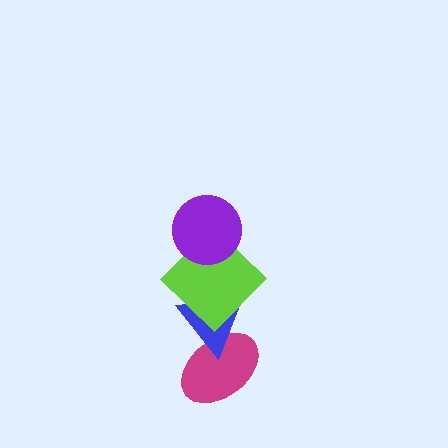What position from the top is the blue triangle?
The blue triangle is 3rd from the top.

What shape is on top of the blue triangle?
The lime diamond is on top of the blue triangle.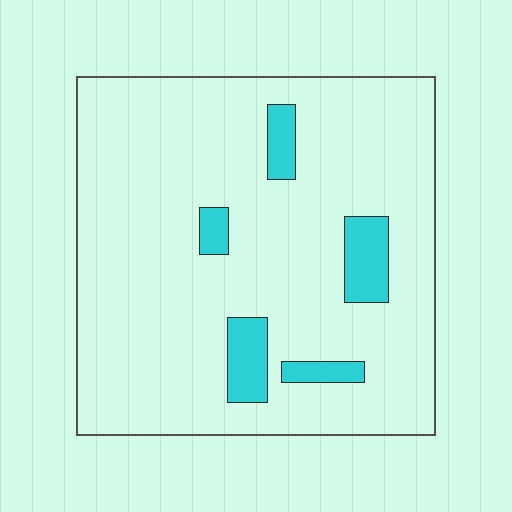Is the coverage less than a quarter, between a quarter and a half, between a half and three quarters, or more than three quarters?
Less than a quarter.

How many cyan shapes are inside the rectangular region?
5.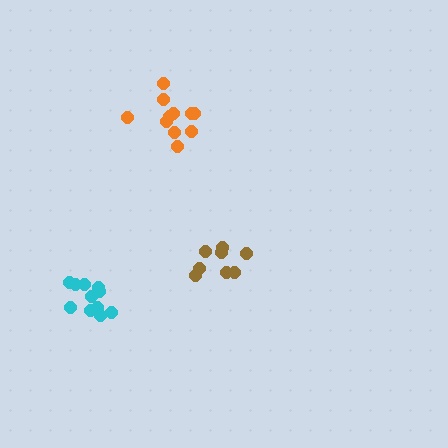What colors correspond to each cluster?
The clusters are colored: orange, cyan, brown.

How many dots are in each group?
Group 1: 11 dots, Group 2: 11 dots, Group 3: 8 dots (30 total).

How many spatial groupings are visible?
There are 3 spatial groupings.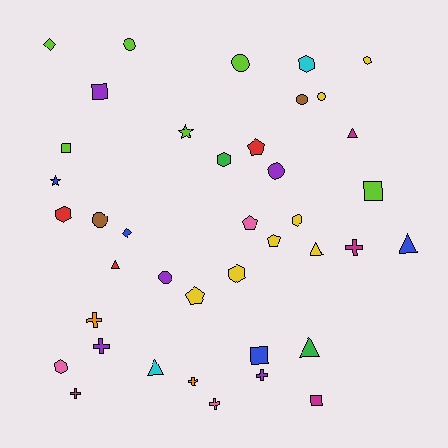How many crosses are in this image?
There are 7 crosses.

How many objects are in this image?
There are 40 objects.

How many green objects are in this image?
There are 2 green objects.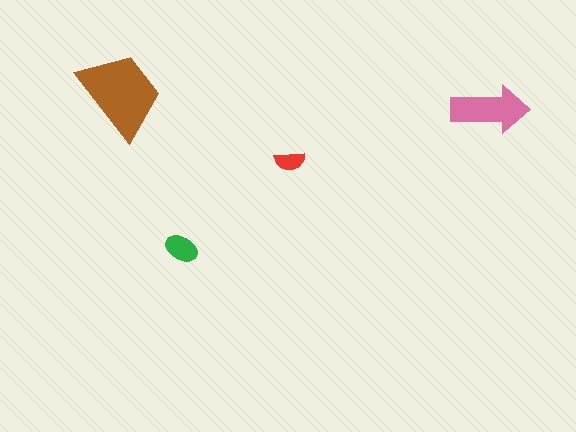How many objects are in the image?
There are 4 objects in the image.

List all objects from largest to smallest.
The brown trapezoid, the pink arrow, the green ellipse, the red semicircle.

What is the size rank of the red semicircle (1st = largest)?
4th.